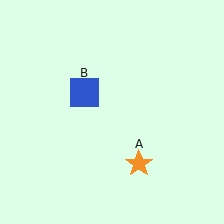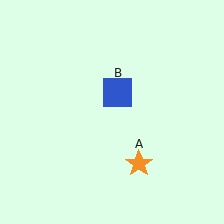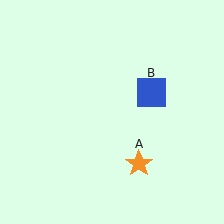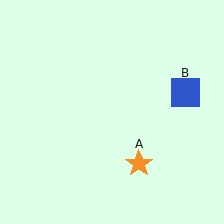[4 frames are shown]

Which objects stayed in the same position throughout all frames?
Orange star (object A) remained stationary.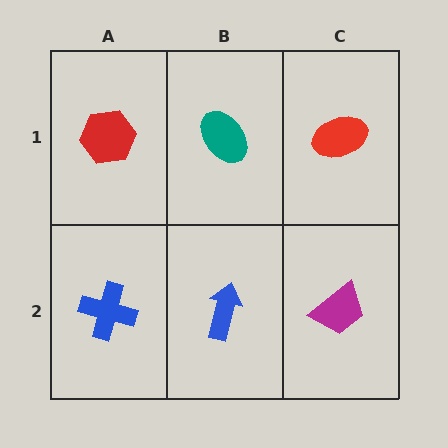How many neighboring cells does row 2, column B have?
3.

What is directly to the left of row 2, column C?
A blue arrow.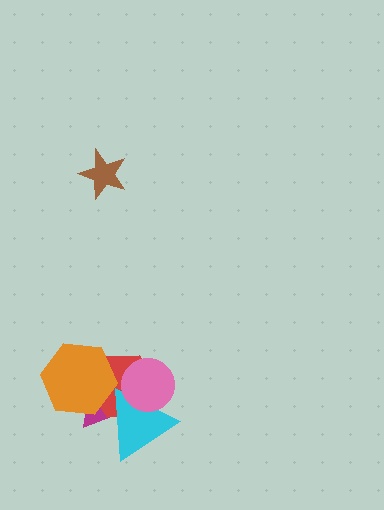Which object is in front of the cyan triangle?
The pink circle is in front of the cyan triangle.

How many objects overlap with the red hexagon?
4 objects overlap with the red hexagon.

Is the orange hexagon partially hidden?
No, no other shape covers it.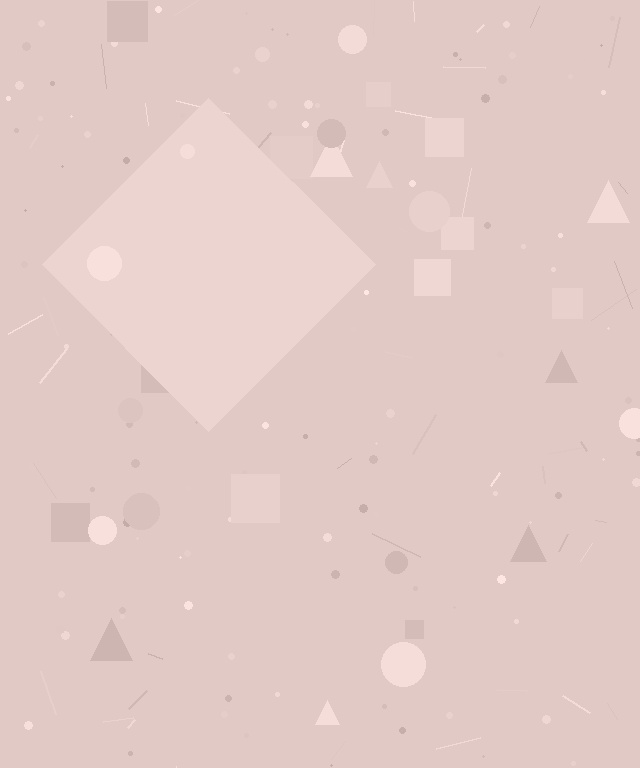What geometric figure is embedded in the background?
A diamond is embedded in the background.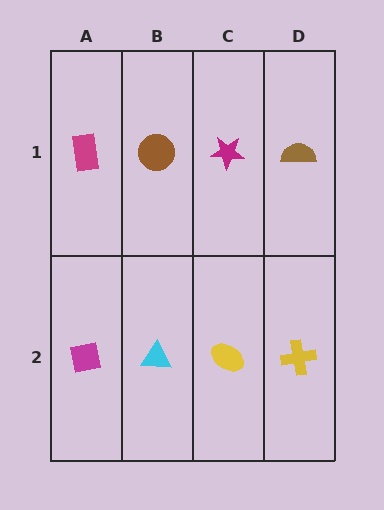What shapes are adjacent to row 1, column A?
A magenta square (row 2, column A), a brown circle (row 1, column B).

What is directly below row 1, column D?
A yellow cross.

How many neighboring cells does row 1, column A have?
2.